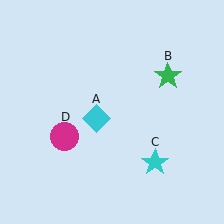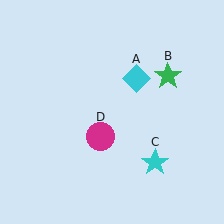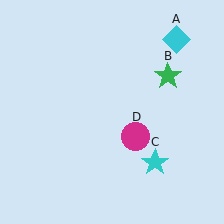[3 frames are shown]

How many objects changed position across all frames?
2 objects changed position: cyan diamond (object A), magenta circle (object D).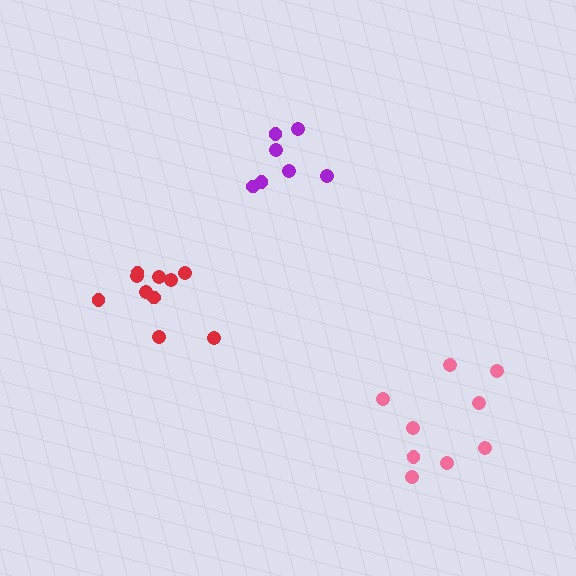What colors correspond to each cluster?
The clusters are colored: pink, red, purple.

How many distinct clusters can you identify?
There are 3 distinct clusters.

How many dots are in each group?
Group 1: 9 dots, Group 2: 10 dots, Group 3: 7 dots (26 total).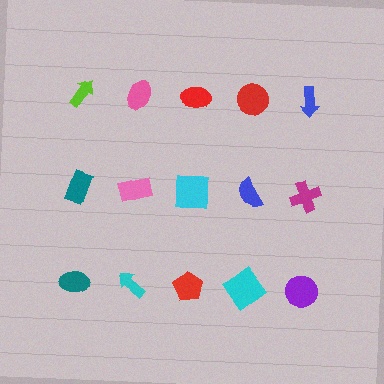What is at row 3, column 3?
A red pentagon.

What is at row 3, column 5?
A purple circle.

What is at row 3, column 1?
A teal ellipse.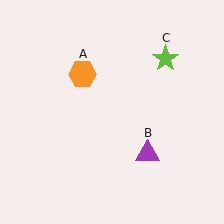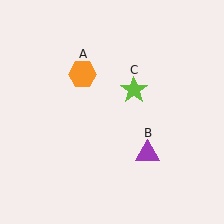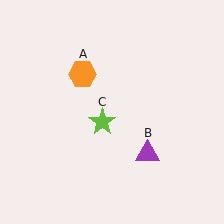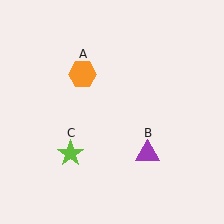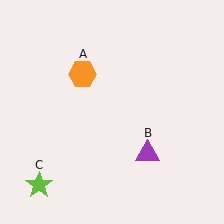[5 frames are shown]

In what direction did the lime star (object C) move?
The lime star (object C) moved down and to the left.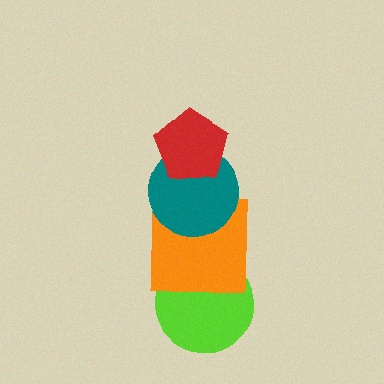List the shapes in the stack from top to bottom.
From top to bottom: the red pentagon, the teal circle, the orange square, the lime circle.